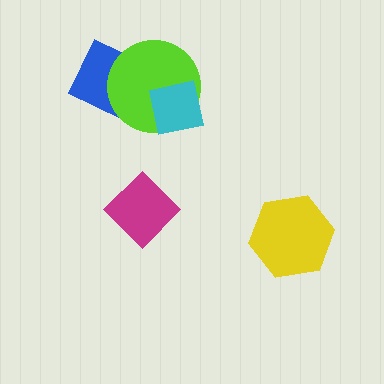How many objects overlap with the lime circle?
2 objects overlap with the lime circle.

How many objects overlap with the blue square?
1 object overlaps with the blue square.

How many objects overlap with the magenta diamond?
0 objects overlap with the magenta diamond.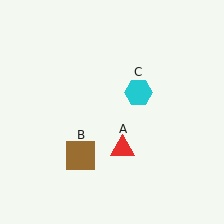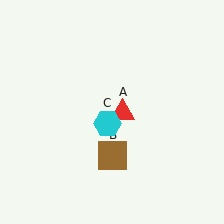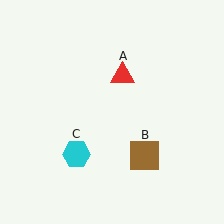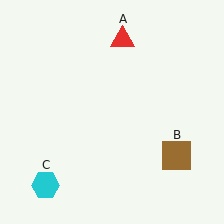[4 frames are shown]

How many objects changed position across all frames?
3 objects changed position: red triangle (object A), brown square (object B), cyan hexagon (object C).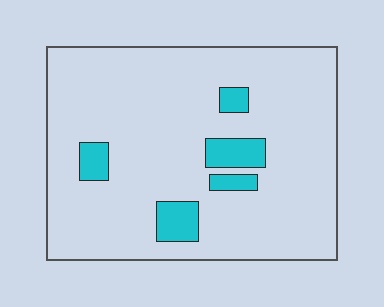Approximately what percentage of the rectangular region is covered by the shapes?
Approximately 10%.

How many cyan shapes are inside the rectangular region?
5.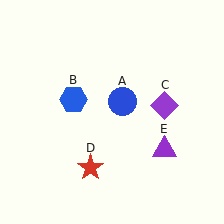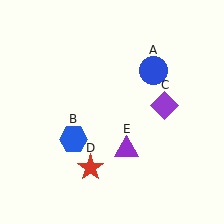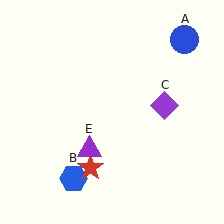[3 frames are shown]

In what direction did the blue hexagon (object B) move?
The blue hexagon (object B) moved down.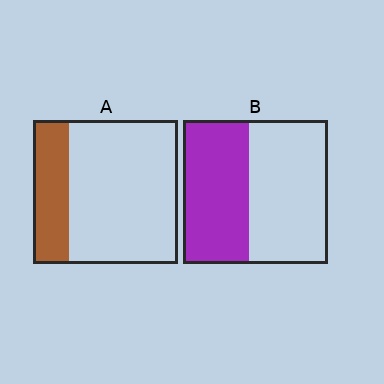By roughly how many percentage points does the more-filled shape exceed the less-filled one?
By roughly 20 percentage points (B over A).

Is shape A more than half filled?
No.